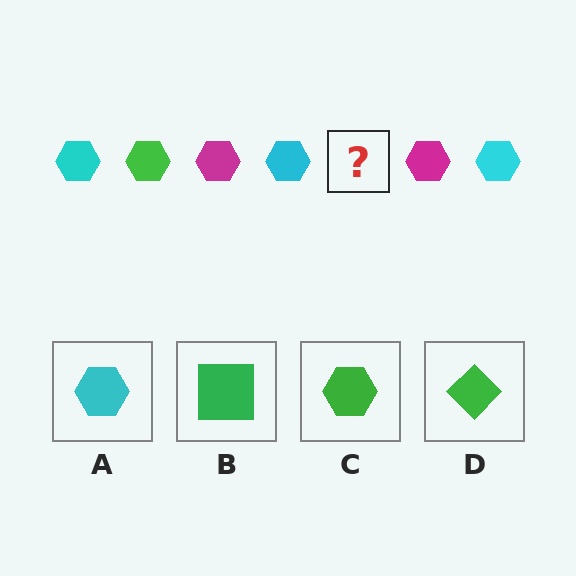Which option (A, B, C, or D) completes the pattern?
C.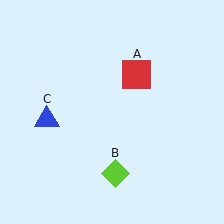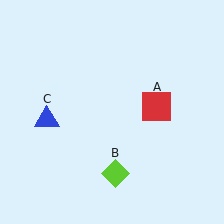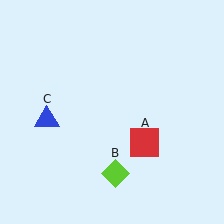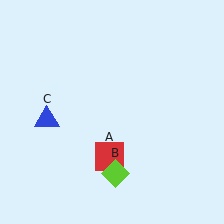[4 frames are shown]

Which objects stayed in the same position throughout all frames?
Lime diamond (object B) and blue triangle (object C) remained stationary.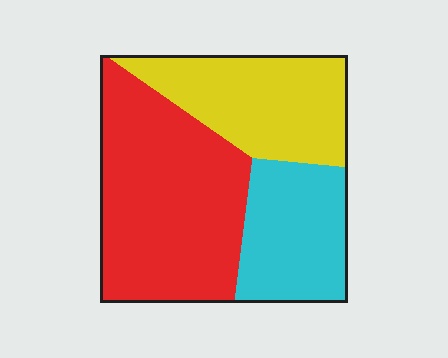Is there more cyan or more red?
Red.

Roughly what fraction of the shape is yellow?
Yellow covers about 30% of the shape.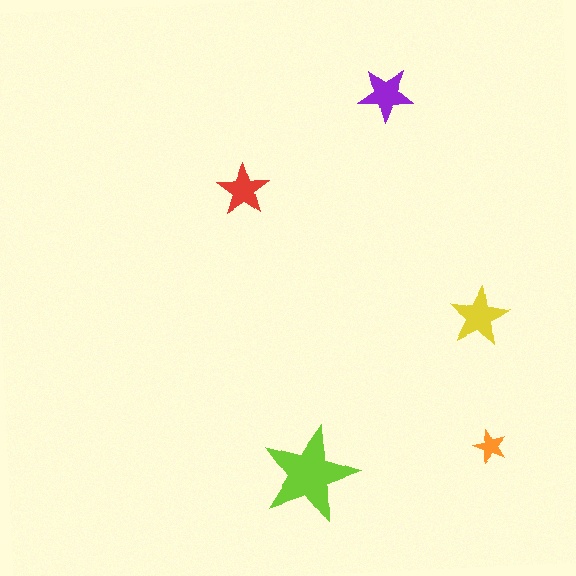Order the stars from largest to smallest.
the lime one, the yellow one, the purple one, the red one, the orange one.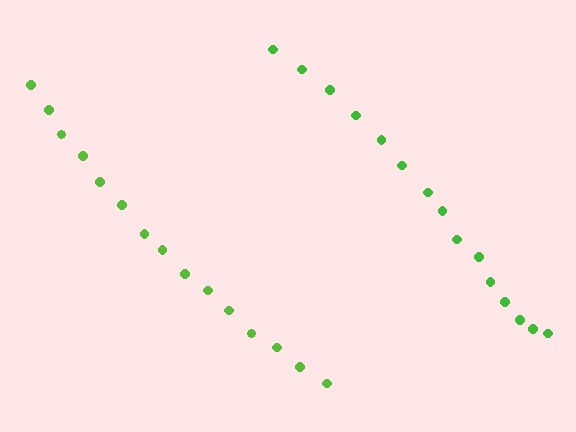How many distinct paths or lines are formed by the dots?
There are 2 distinct paths.